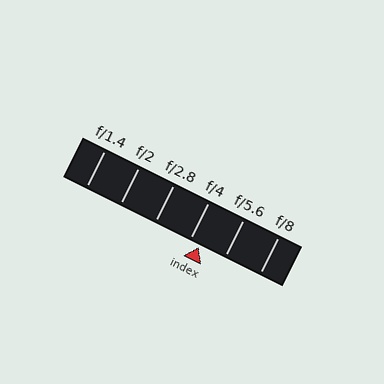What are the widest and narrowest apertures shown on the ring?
The widest aperture shown is f/1.4 and the narrowest is f/8.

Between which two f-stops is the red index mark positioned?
The index mark is between f/4 and f/5.6.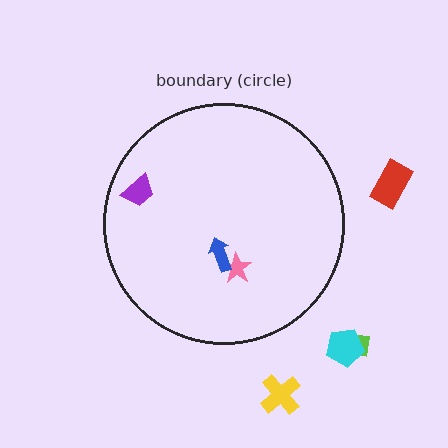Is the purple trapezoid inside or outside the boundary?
Inside.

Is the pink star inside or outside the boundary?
Inside.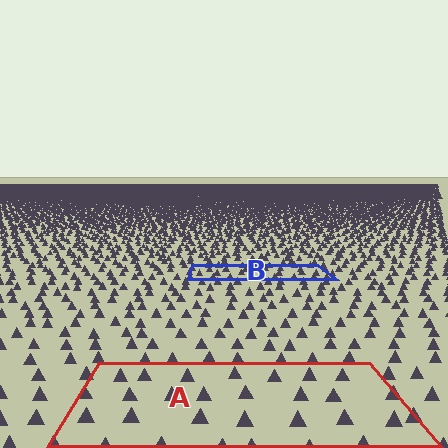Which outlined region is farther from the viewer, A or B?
Region B is farther from the viewer — the texture elements inside it appear smaller and more densely packed.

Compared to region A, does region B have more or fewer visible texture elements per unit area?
Region B has more texture elements per unit area — they are packed more densely because it is farther away.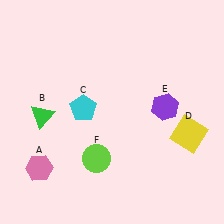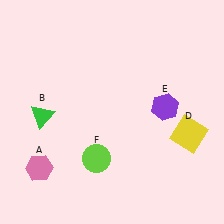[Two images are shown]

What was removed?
The cyan pentagon (C) was removed in Image 2.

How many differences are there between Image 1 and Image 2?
There is 1 difference between the two images.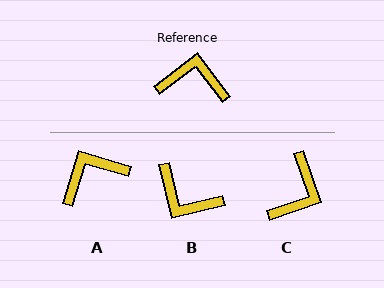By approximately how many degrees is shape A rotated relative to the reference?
Approximately 36 degrees counter-clockwise.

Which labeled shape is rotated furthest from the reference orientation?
B, about 156 degrees away.